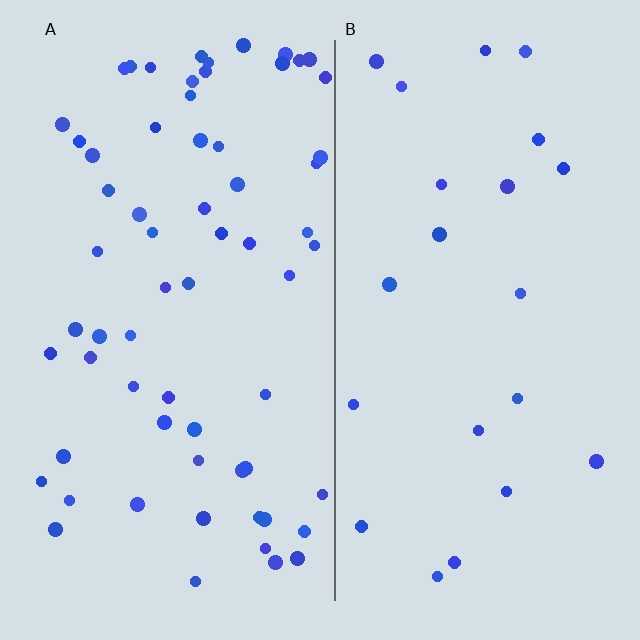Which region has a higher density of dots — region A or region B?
A (the left).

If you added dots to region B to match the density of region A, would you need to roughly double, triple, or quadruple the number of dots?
Approximately triple.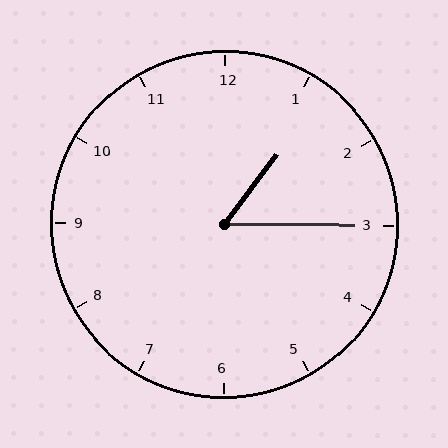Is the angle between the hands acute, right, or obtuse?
It is acute.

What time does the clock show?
1:15.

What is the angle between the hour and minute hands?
Approximately 52 degrees.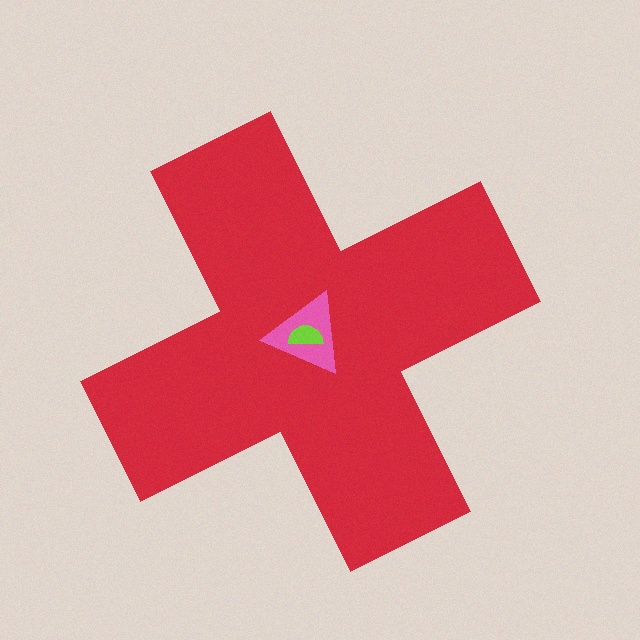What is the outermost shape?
The red cross.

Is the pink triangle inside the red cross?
Yes.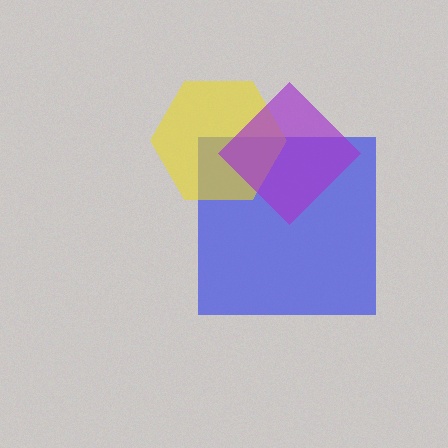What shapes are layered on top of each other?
The layered shapes are: a blue square, a yellow hexagon, a purple diamond.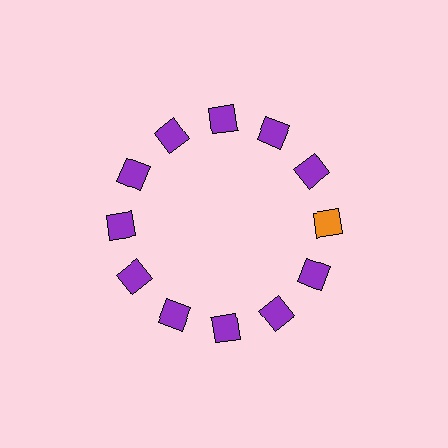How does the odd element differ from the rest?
It has a different color: orange instead of purple.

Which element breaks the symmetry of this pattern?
The orange square at roughly the 3 o'clock position breaks the symmetry. All other shapes are purple squares.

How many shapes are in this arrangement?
There are 12 shapes arranged in a ring pattern.